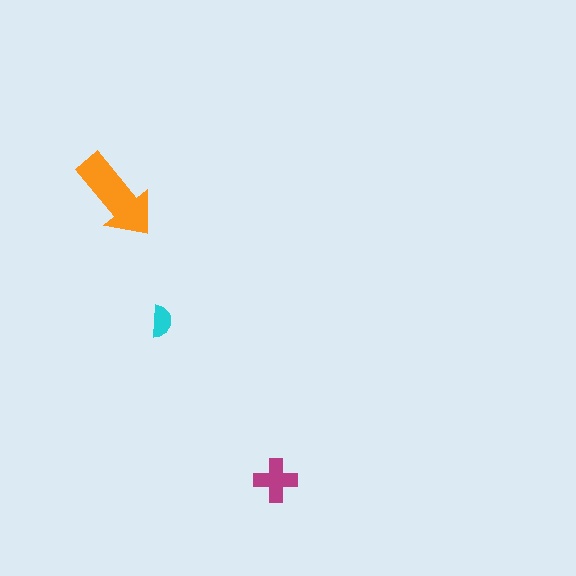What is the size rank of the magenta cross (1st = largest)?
2nd.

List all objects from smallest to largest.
The cyan semicircle, the magenta cross, the orange arrow.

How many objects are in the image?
There are 3 objects in the image.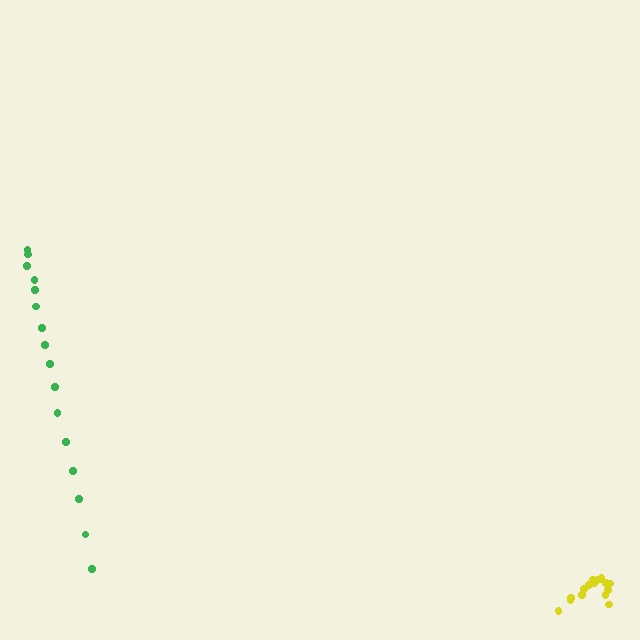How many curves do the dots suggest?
There are 2 distinct paths.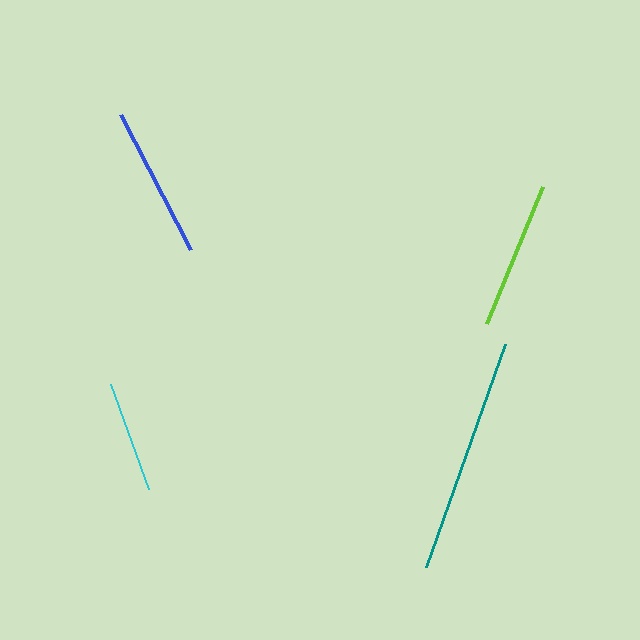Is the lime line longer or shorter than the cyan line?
The lime line is longer than the cyan line.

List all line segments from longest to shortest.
From longest to shortest: teal, blue, lime, cyan.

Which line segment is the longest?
The teal line is the longest at approximately 237 pixels.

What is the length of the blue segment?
The blue segment is approximately 152 pixels long.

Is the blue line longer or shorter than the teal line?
The teal line is longer than the blue line.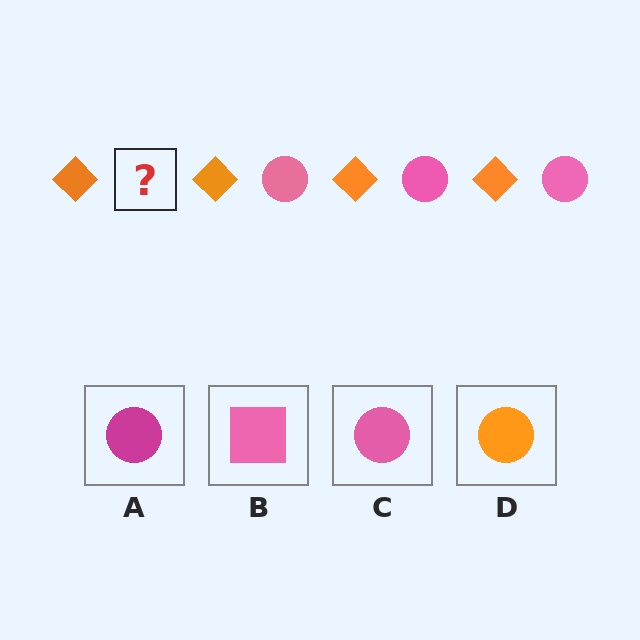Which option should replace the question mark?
Option C.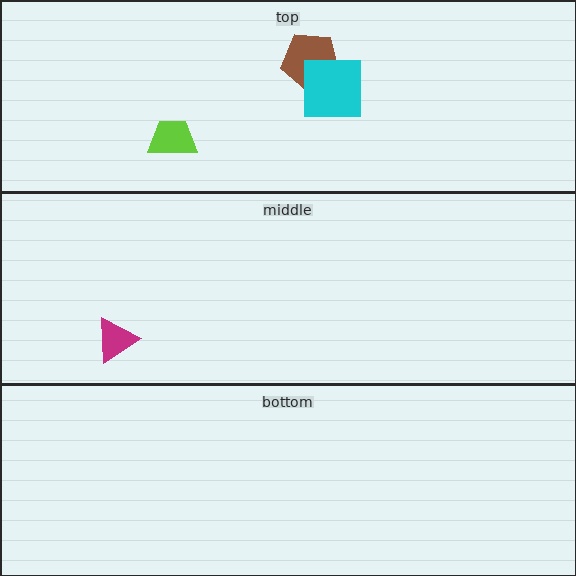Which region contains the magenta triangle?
The middle region.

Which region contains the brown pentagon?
The top region.